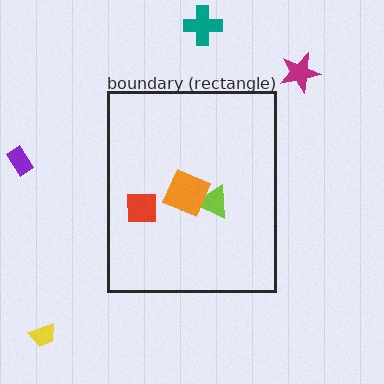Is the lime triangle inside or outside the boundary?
Inside.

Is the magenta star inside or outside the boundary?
Outside.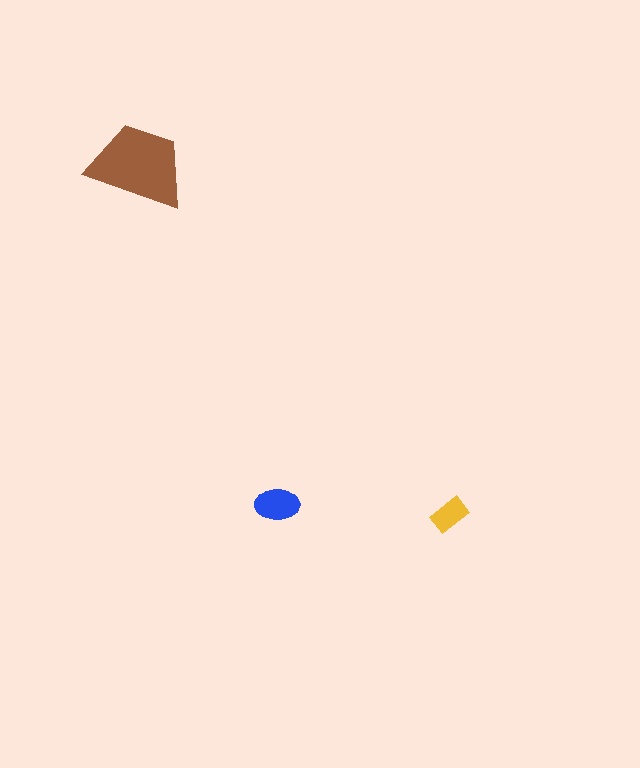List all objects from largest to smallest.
The brown trapezoid, the blue ellipse, the yellow rectangle.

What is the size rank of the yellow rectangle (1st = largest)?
3rd.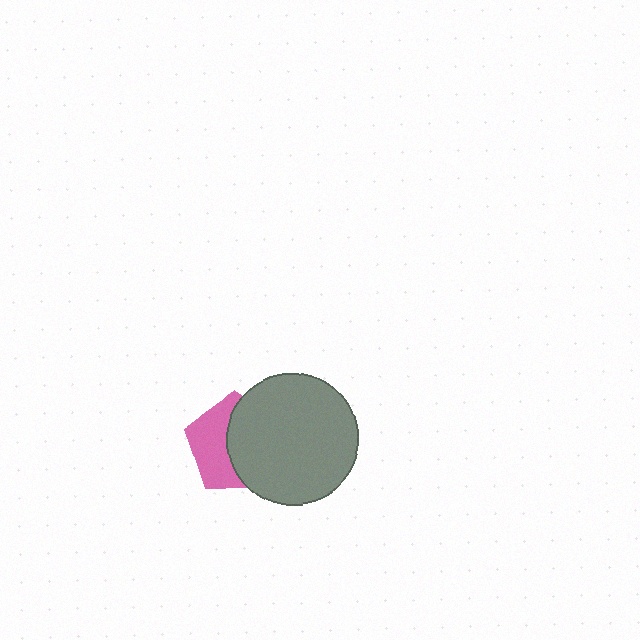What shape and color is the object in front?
The object in front is a gray circle.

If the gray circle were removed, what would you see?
You would see the complete pink pentagon.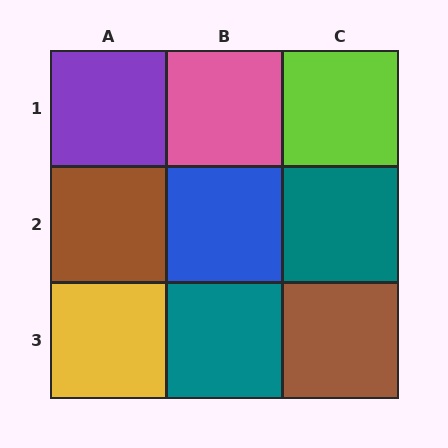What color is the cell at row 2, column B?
Blue.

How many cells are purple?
1 cell is purple.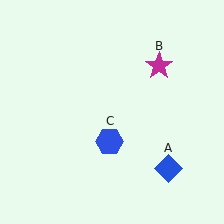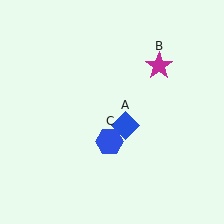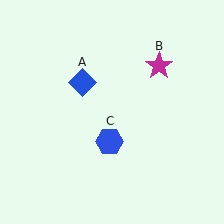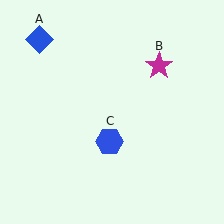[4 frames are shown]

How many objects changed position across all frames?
1 object changed position: blue diamond (object A).